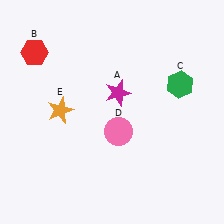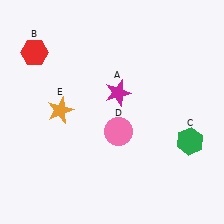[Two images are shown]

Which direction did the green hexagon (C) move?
The green hexagon (C) moved down.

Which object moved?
The green hexagon (C) moved down.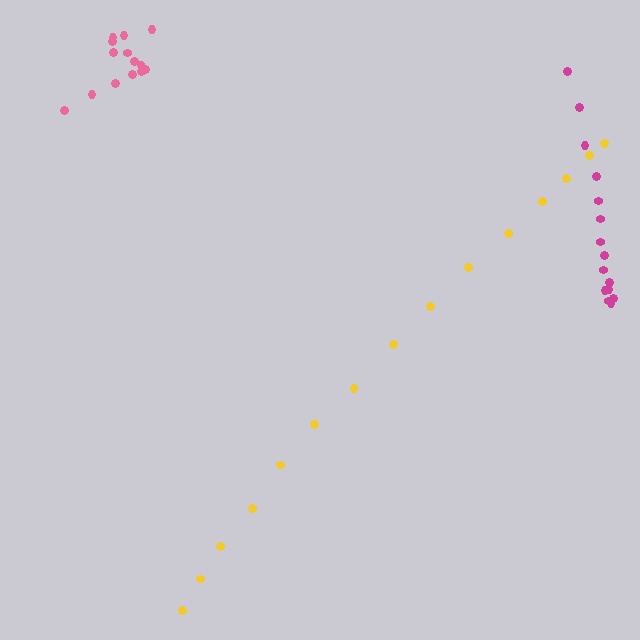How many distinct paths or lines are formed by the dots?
There are 3 distinct paths.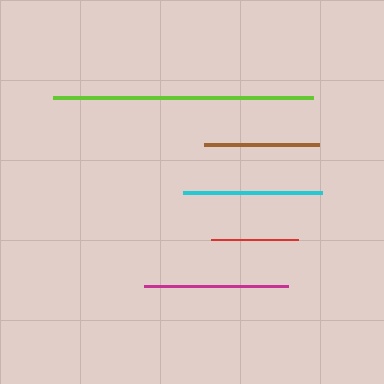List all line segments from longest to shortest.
From longest to shortest: lime, magenta, cyan, brown, red.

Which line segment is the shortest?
The red line is the shortest at approximately 87 pixels.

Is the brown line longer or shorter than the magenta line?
The magenta line is longer than the brown line.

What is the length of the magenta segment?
The magenta segment is approximately 144 pixels long.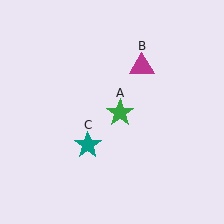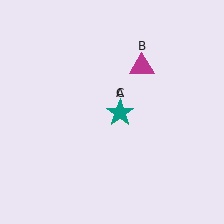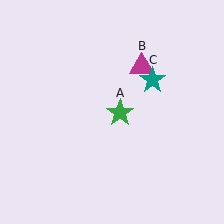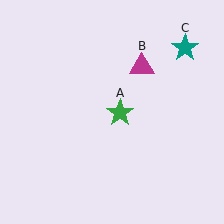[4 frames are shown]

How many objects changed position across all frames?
1 object changed position: teal star (object C).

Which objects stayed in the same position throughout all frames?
Green star (object A) and magenta triangle (object B) remained stationary.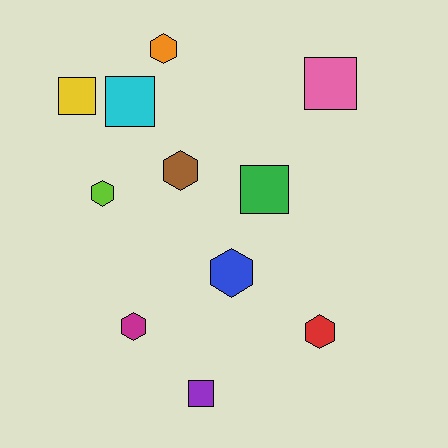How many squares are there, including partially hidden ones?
There are 5 squares.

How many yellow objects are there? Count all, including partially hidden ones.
There is 1 yellow object.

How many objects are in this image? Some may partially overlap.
There are 11 objects.